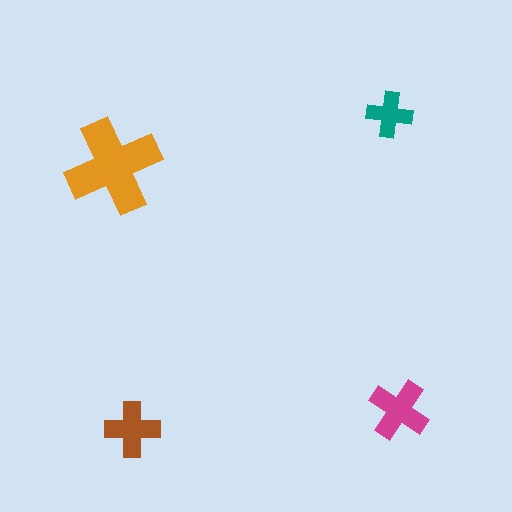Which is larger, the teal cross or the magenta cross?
The magenta one.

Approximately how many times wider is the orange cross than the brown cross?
About 1.5 times wider.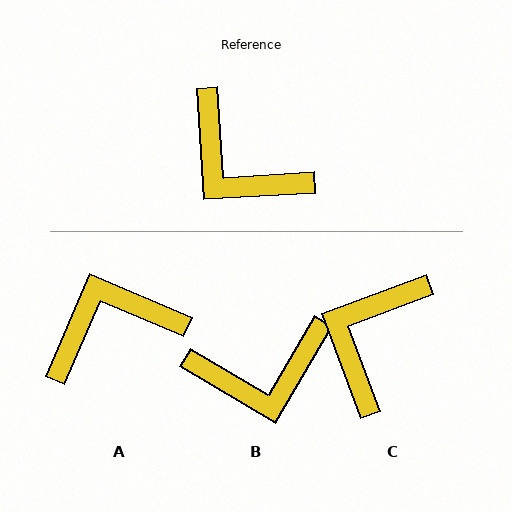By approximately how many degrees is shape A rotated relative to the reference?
Approximately 117 degrees clockwise.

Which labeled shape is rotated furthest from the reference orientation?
A, about 117 degrees away.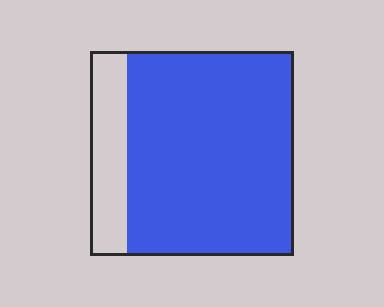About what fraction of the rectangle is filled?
About five sixths (5/6).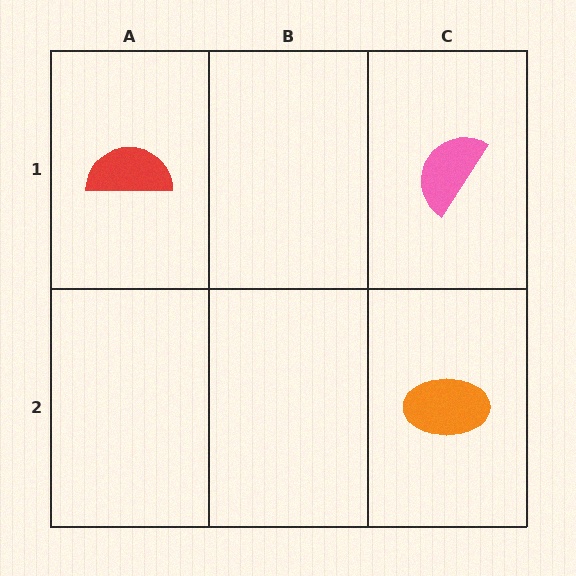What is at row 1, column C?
A pink semicircle.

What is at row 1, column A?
A red semicircle.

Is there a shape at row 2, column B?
No, that cell is empty.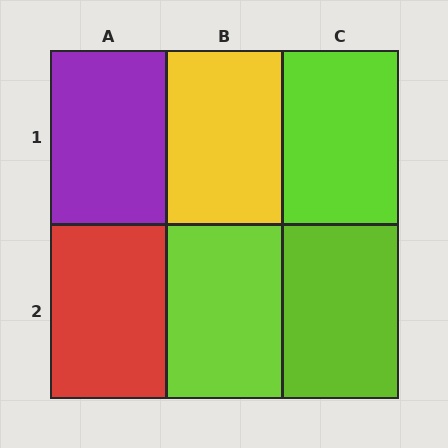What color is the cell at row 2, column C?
Lime.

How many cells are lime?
3 cells are lime.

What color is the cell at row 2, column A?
Red.